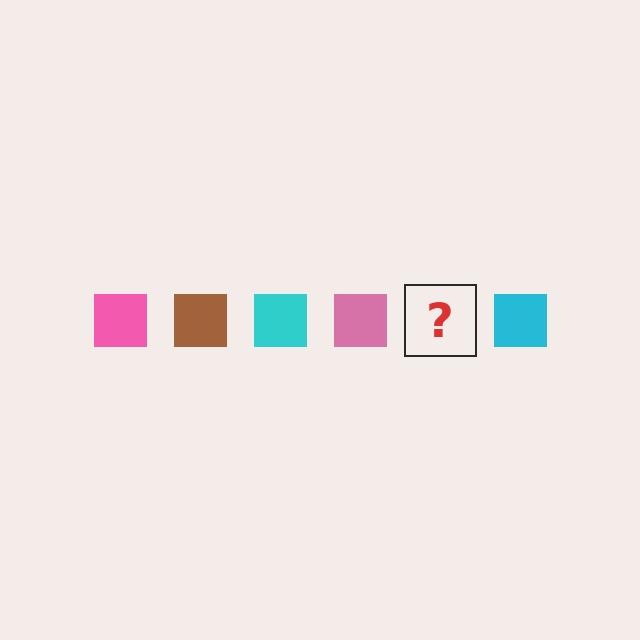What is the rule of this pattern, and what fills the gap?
The rule is that the pattern cycles through pink, brown, cyan squares. The gap should be filled with a brown square.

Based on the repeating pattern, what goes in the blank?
The blank should be a brown square.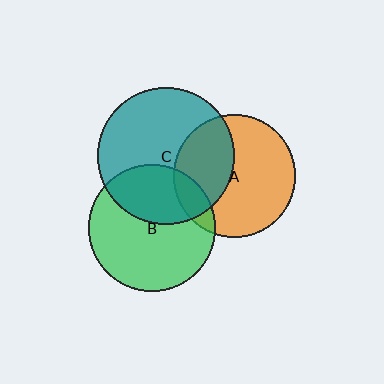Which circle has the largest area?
Circle C (teal).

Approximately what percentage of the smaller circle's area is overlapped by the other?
Approximately 35%.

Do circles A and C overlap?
Yes.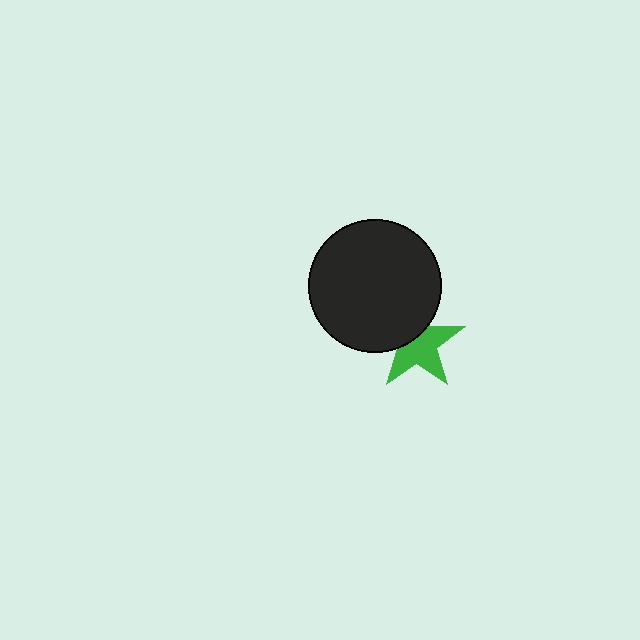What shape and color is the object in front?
The object in front is a black circle.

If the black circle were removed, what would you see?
You would see the complete green star.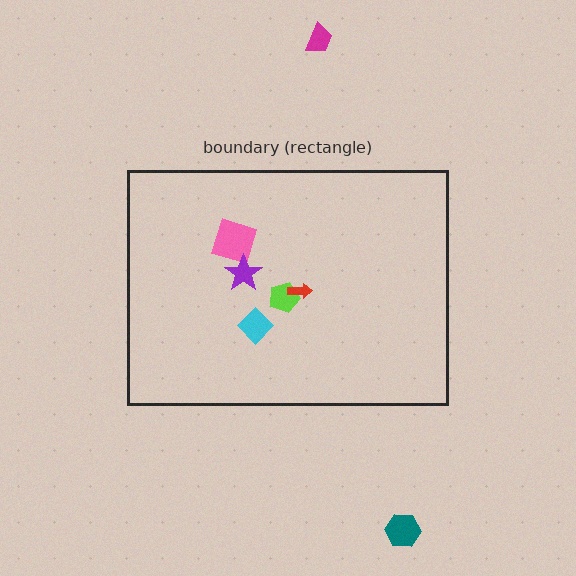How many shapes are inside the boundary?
5 inside, 2 outside.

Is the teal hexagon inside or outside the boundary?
Outside.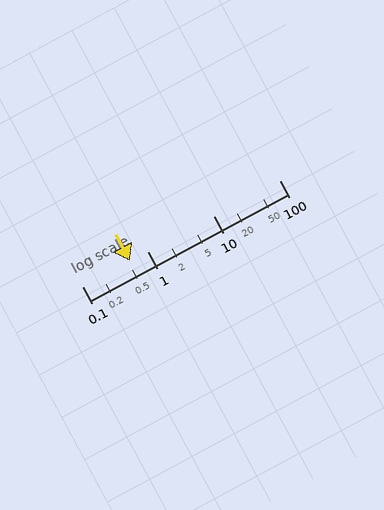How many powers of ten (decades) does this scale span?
The scale spans 3 decades, from 0.1 to 100.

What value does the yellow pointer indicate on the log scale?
The pointer indicates approximately 0.54.